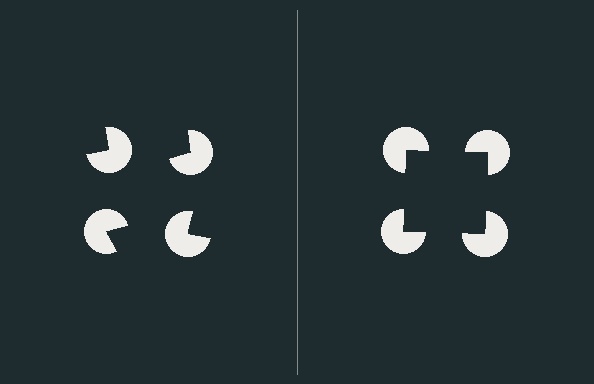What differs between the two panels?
The pac-man discs are positioned identically on both sides; only the wedge orientations differ. On the right they align to a square; on the left they are misaligned.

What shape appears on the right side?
An illusory square.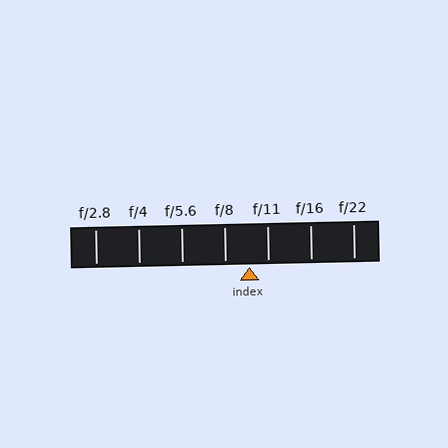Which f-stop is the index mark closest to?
The index mark is closest to f/11.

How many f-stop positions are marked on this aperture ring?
There are 7 f-stop positions marked.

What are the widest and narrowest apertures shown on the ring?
The widest aperture shown is f/2.8 and the narrowest is f/22.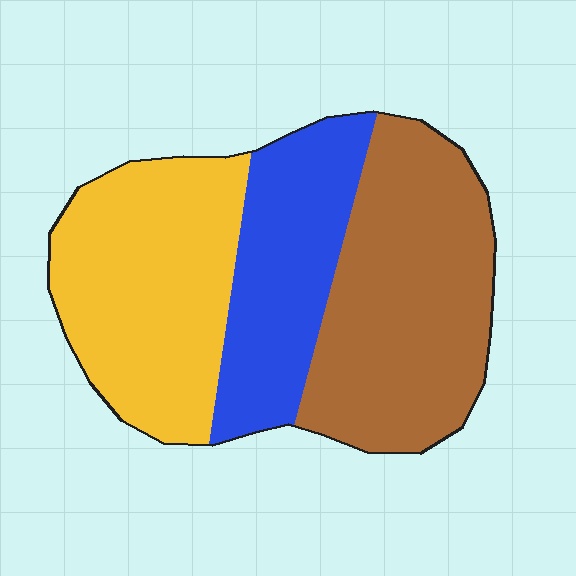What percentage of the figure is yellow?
Yellow takes up about three eighths (3/8) of the figure.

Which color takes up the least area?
Blue, at roughly 25%.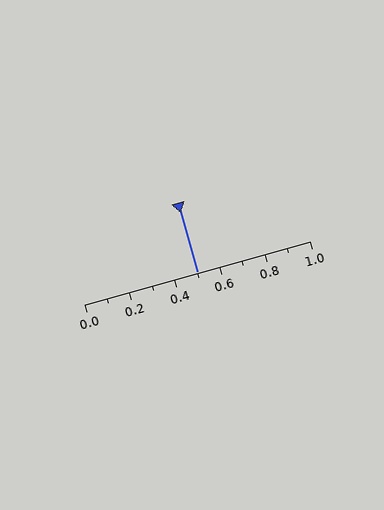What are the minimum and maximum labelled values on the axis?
The axis runs from 0.0 to 1.0.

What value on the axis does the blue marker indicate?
The marker indicates approximately 0.5.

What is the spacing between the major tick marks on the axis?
The major ticks are spaced 0.2 apart.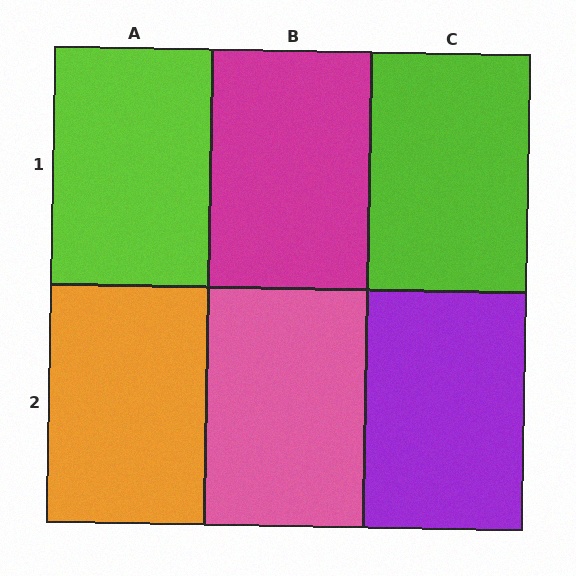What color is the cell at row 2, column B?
Pink.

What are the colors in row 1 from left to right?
Lime, magenta, lime.